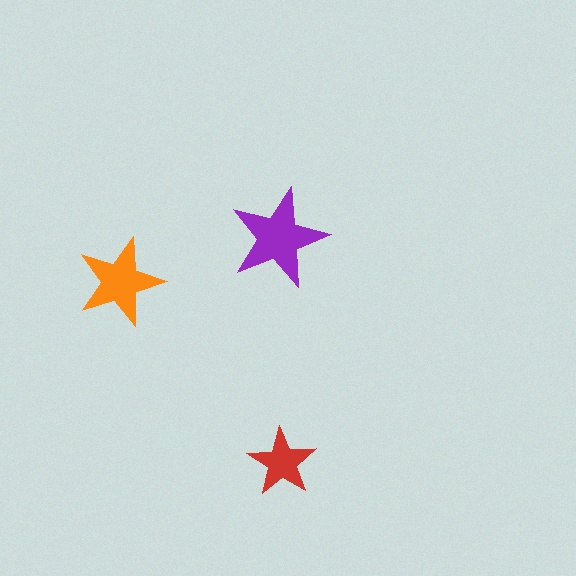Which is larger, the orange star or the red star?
The orange one.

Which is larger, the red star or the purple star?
The purple one.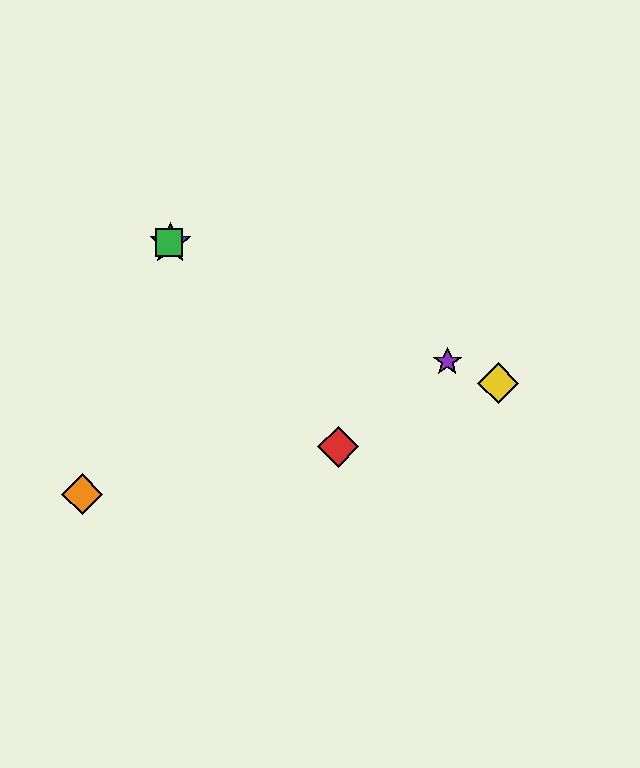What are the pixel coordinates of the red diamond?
The red diamond is at (338, 447).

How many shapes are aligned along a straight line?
4 shapes (the blue star, the green square, the yellow diamond, the purple star) are aligned along a straight line.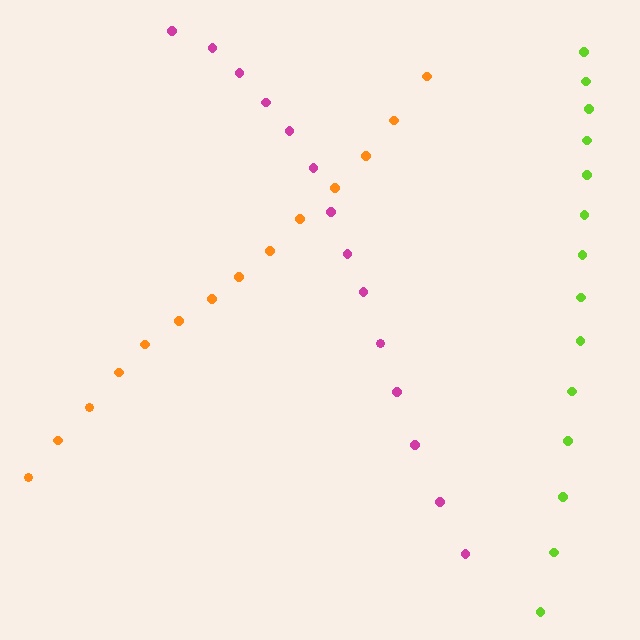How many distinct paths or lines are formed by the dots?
There are 3 distinct paths.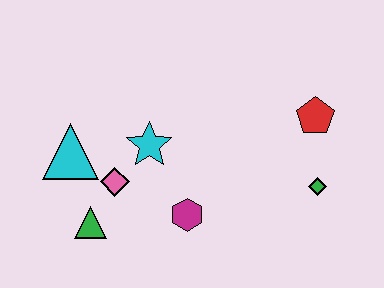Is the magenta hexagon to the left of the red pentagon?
Yes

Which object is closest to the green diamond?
The red pentagon is closest to the green diamond.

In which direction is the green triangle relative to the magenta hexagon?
The green triangle is to the left of the magenta hexagon.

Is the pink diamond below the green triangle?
No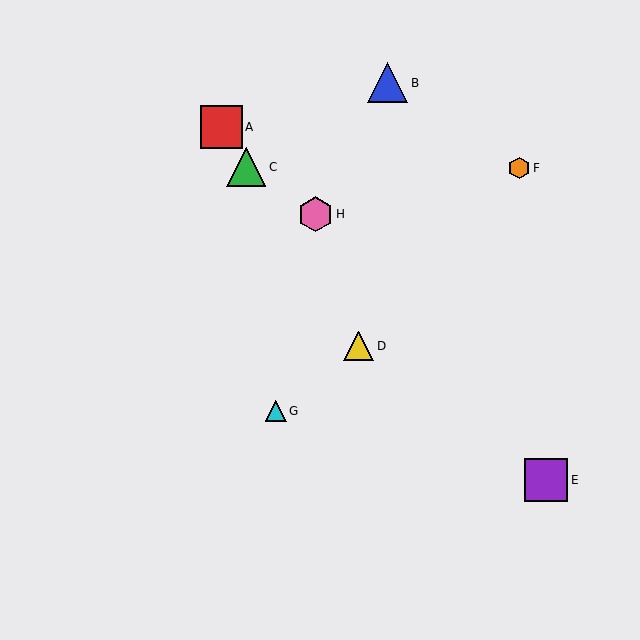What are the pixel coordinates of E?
Object E is at (546, 480).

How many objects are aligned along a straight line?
3 objects (A, C, D) are aligned along a straight line.